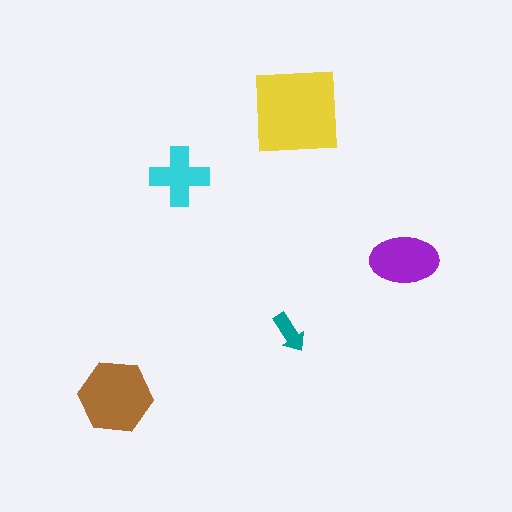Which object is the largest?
The yellow square.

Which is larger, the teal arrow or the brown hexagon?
The brown hexagon.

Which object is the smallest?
The teal arrow.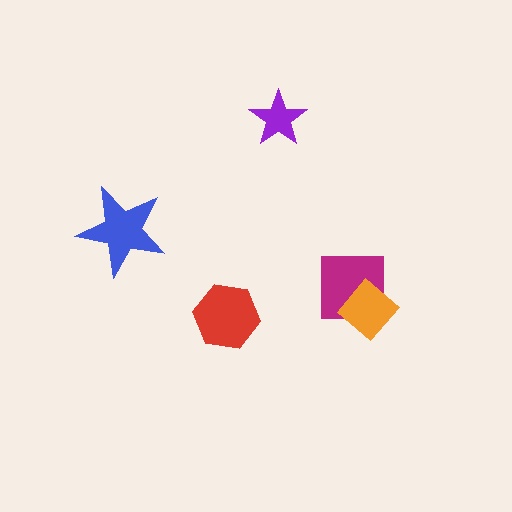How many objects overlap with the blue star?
0 objects overlap with the blue star.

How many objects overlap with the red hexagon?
0 objects overlap with the red hexagon.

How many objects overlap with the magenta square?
1 object overlaps with the magenta square.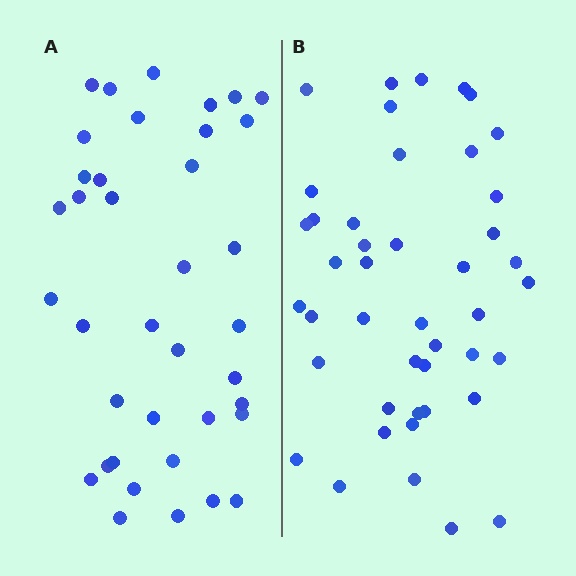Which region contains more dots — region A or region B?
Region B (the right region) has more dots.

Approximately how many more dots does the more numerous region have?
Region B has about 6 more dots than region A.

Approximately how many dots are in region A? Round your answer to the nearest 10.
About 40 dots. (The exact count is 38, which rounds to 40.)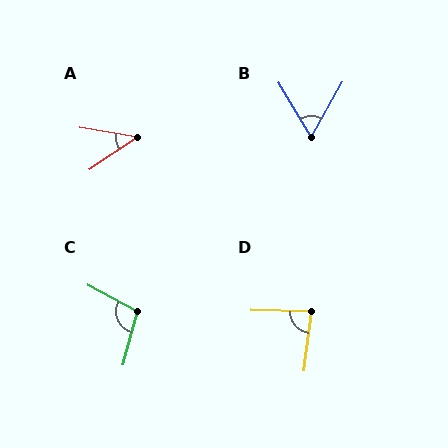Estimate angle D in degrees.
Approximately 85 degrees.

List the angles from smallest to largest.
A (44°), B (61°), D (85°), C (103°).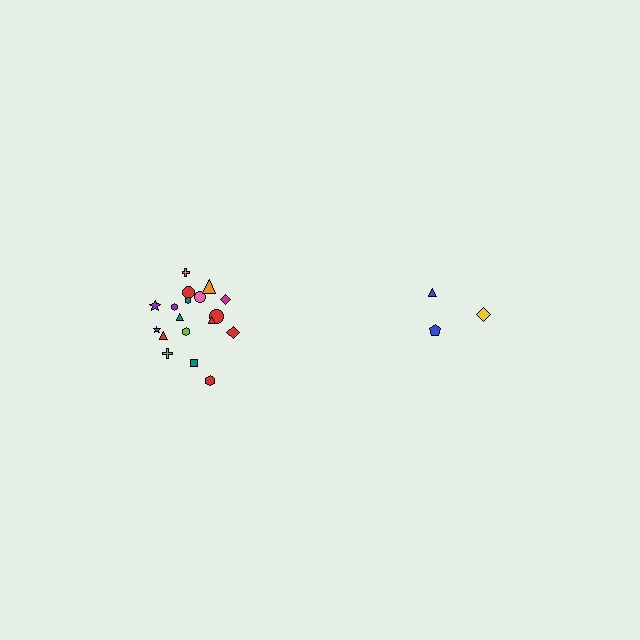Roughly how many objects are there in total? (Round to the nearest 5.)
Roughly 20 objects in total.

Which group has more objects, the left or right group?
The left group.